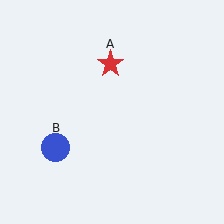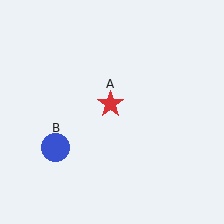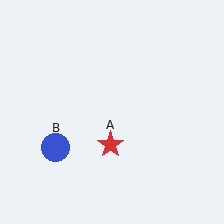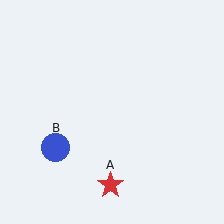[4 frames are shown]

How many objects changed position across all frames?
1 object changed position: red star (object A).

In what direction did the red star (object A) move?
The red star (object A) moved down.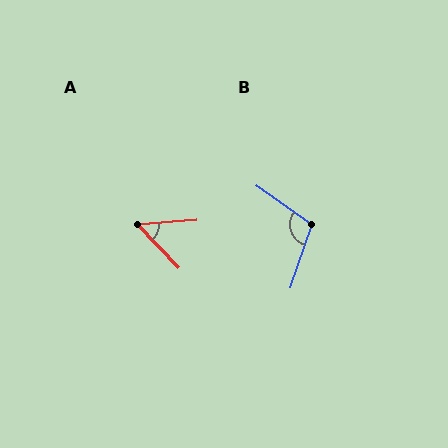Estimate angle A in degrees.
Approximately 51 degrees.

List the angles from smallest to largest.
A (51°), B (106°).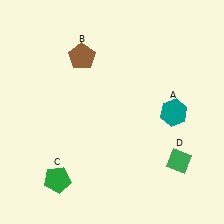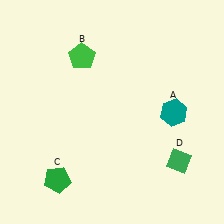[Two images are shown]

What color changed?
The pentagon (B) changed from brown in Image 1 to green in Image 2.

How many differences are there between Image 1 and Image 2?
There is 1 difference between the two images.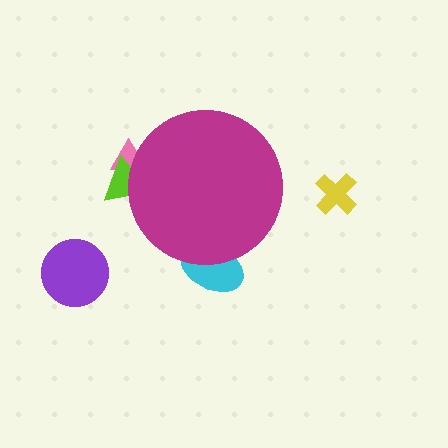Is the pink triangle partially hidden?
Yes, the pink triangle is partially hidden behind the magenta circle.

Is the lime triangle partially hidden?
Yes, the lime triangle is partially hidden behind the magenta circle.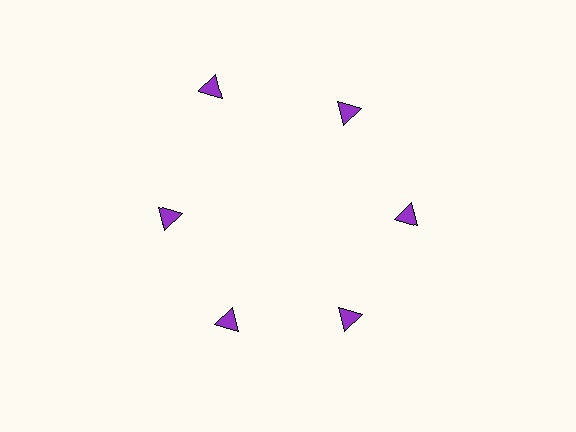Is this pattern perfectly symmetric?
No. The 6 purple triangles are arranged in a ring, but one element near the 11 o'clock position is pushed outward from the center, breaking the 6-fold rotational symmetry.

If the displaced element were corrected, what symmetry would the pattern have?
It would have 6-fold rotational symmetry — the pattern would map onto itself every 60 degrees.